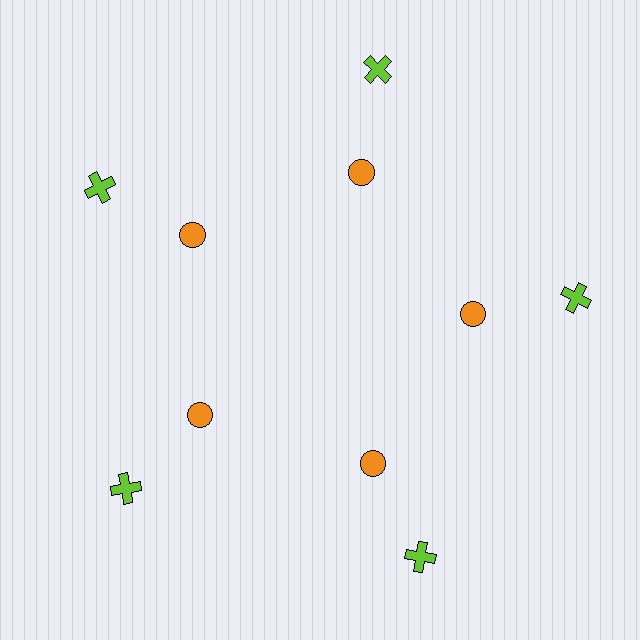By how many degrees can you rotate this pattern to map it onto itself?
The pattern maps onto itself every 72 degrees of rotation.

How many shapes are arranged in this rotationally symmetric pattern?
There are 10 shapes, arranged in 5 groups of 2.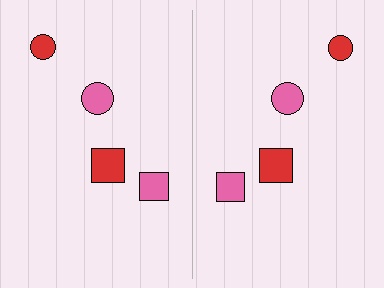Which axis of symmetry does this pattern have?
The pattern has a vertical axis of symmetry running through the center of the image.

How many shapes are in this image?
There are 8 shapes in this image.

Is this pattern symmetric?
Yes, this pattern has bilateral (reflection) symmetry.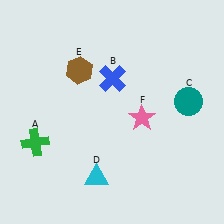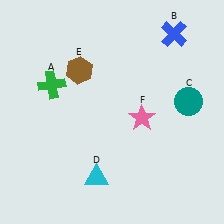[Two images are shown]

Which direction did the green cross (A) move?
The green cross (A) moved up.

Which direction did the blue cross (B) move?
The blue cross (B) moved right.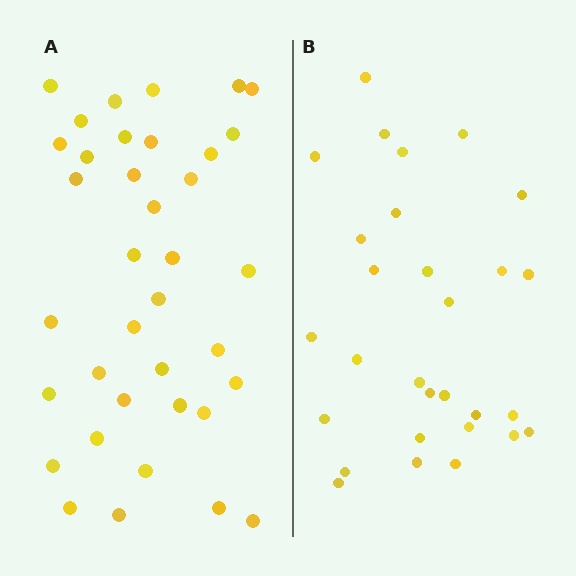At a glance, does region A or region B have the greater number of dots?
Region A (the left region) has more dots.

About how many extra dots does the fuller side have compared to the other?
Region A has roughly 8 or so more dots than region B.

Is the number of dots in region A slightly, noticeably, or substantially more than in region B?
Region A has noticeably more, but not dramatically so. The ratio is roughly 1.3 to 1.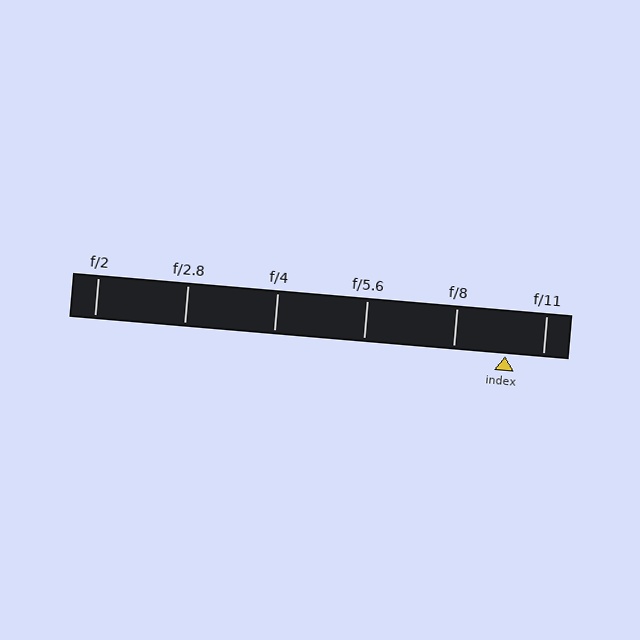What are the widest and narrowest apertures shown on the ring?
The widest aperture shown is f/2 and the narrowest is f/11.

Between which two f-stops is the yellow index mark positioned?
The index mark is between f/8 and f/11.